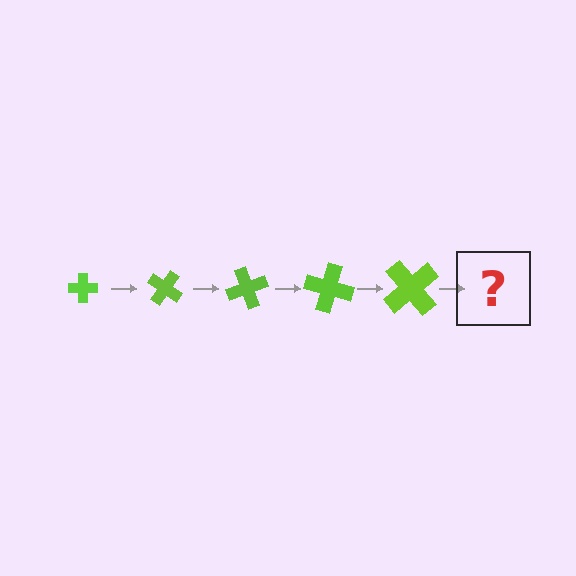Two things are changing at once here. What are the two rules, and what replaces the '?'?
The two rules are that the cross grows larger each step and it rotates 35 degrees each step. The '?' should be a cross, larger than the previous one and rotated 175 degrees from the start.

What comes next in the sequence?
The next element should be a cross, larger than the previous one and rotated 175 degrees from the start.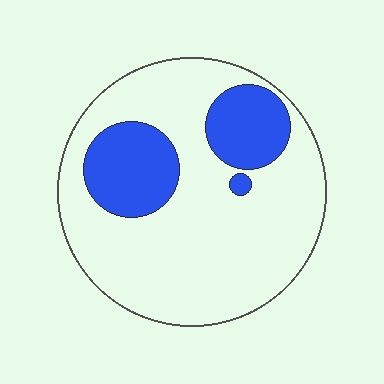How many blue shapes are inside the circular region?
3.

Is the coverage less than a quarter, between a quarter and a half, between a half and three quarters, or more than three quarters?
Less than a quarter.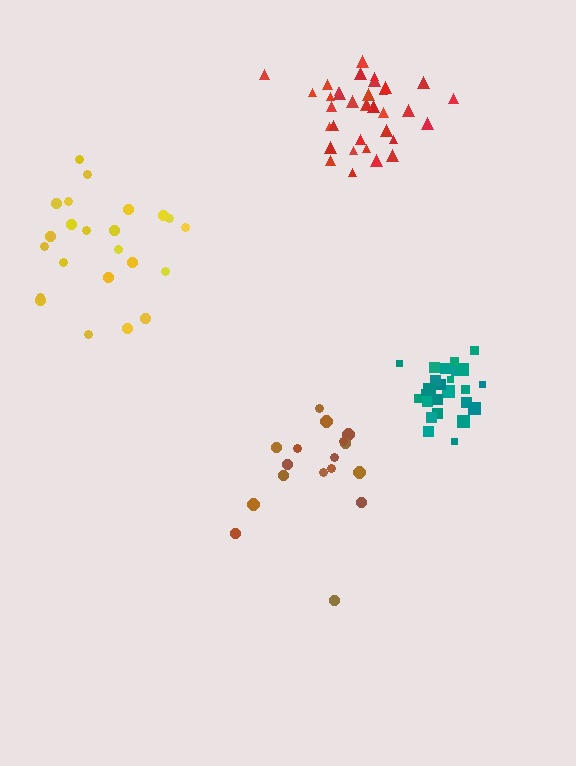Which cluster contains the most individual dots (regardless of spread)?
Red (35).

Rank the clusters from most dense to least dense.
teal, red, yellow, brown.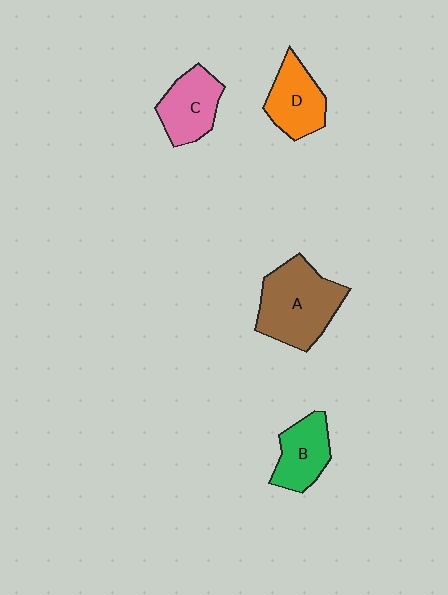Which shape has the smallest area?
Shape B (green).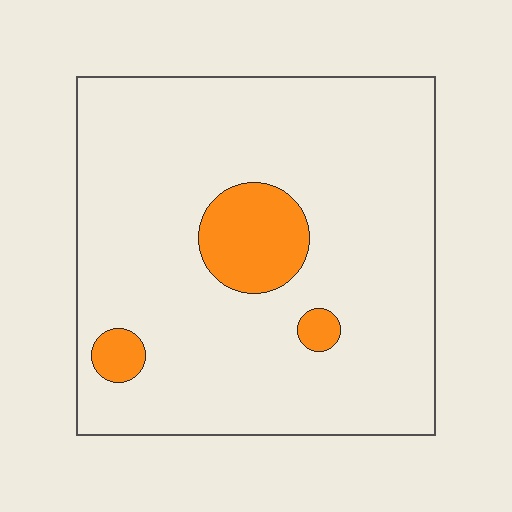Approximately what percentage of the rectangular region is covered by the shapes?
Approximately 10%.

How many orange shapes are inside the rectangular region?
3.